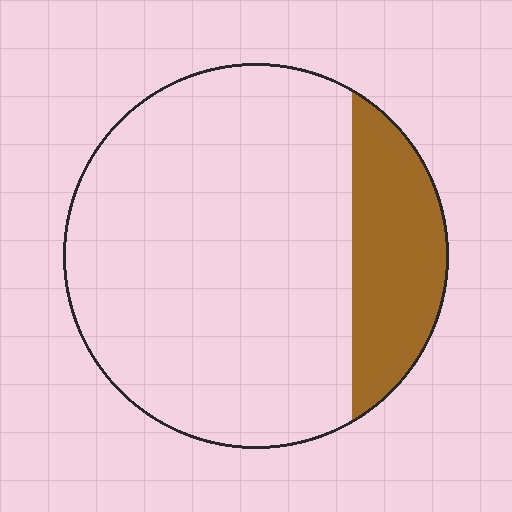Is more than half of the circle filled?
No.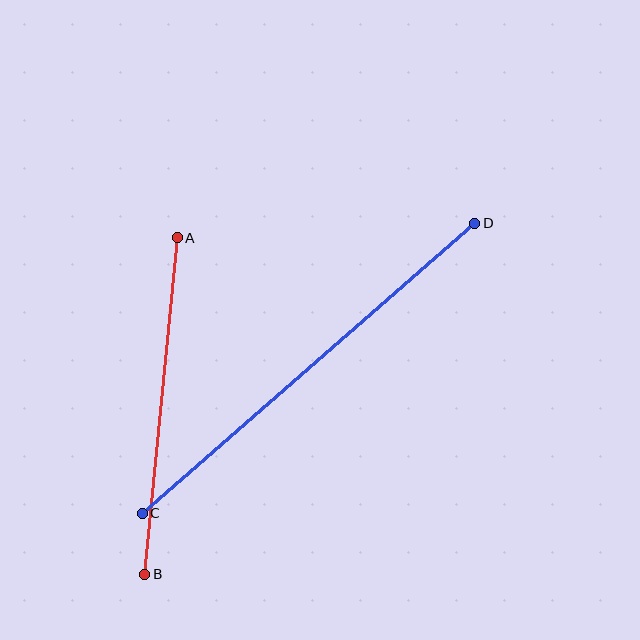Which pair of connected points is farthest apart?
Points C and D are farthest apart.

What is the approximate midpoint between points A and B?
The midpoint is at approximately (161, 406) pixels.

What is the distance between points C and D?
The distance is approximately 441 pixels.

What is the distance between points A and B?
The distance is approximately 338 pixels.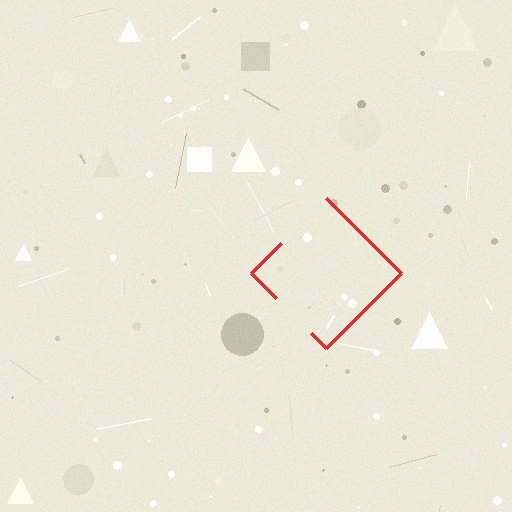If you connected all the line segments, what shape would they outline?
They would outline a diamond.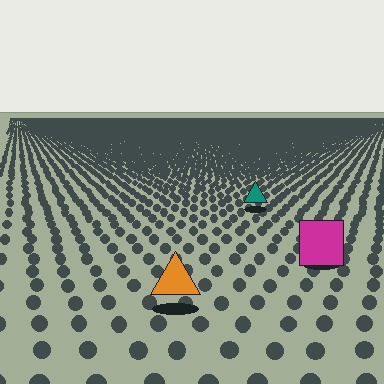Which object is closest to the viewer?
The orange triangle is closest. The texture marks near it are larger and more spread out.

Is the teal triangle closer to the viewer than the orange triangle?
No. The orange triangle is closer — you can tell from the texture gradient: the ground texture is coarser near it.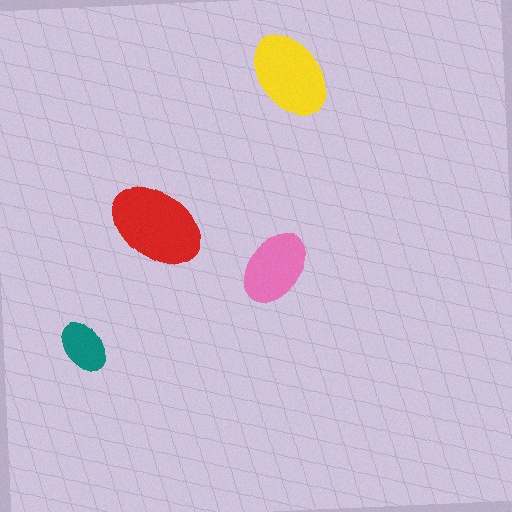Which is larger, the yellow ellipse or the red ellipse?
The red one.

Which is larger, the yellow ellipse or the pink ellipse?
The yellow one.